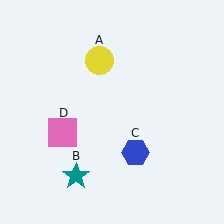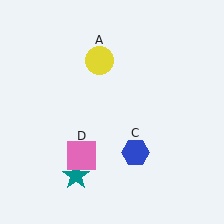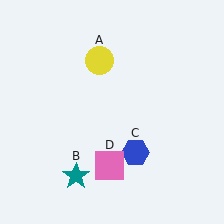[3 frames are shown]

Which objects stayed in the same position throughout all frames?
Yellow circle (object A) and teal star (object B) and blue hexagon (object C) remained stationary.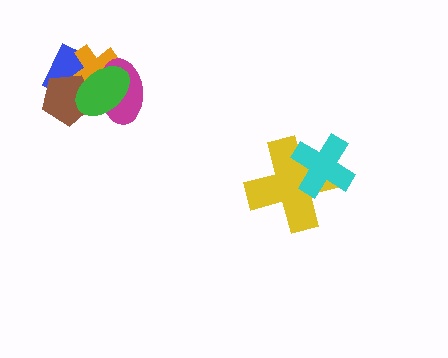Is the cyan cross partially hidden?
No, no other shape covers it.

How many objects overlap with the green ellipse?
4 objects overlap with the green ellipse.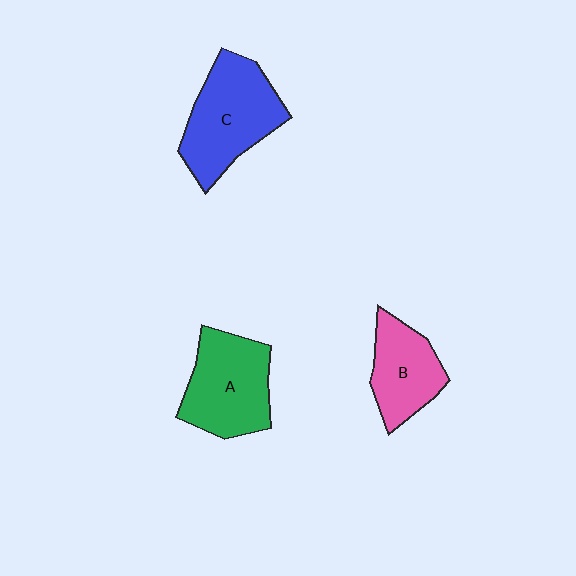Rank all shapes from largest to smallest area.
From largest to smallest: C (blue), A (green), B (pink).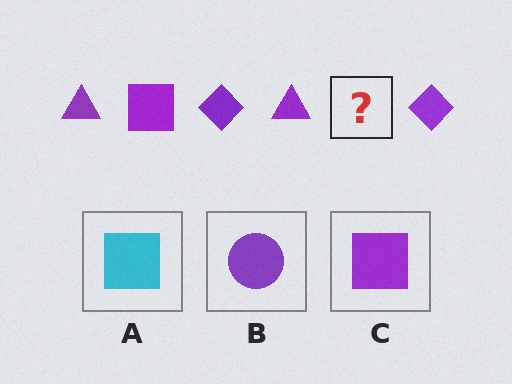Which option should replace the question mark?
Option C.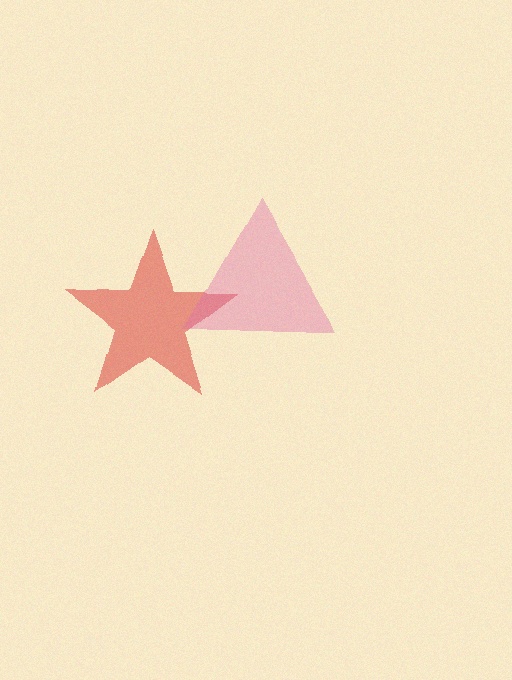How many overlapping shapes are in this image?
There are 2 overlapping shapes in the image.